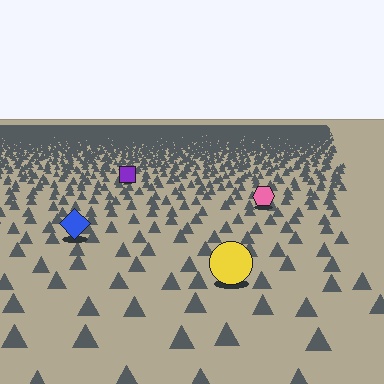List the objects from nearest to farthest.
From nearest to farthest: the yellow circle, the blue diamond, the pink hexagon, the purple square.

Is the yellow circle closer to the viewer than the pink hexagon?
Yes. The yellow circle is closer — you can tell from the texture gradient: the ground texture is coarser near it.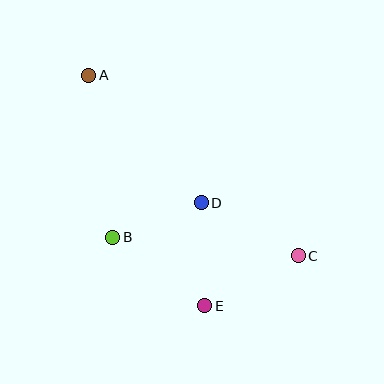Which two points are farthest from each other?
Points A and C are farthest from each other.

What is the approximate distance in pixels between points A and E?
The distance between A and E is approximately 258 pixels.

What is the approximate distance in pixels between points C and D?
The distance between C and D is approximately 110 pixels.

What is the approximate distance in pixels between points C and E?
The distance between C and E is approximately 106 pixels.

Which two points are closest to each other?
Points B and D are closest to each other.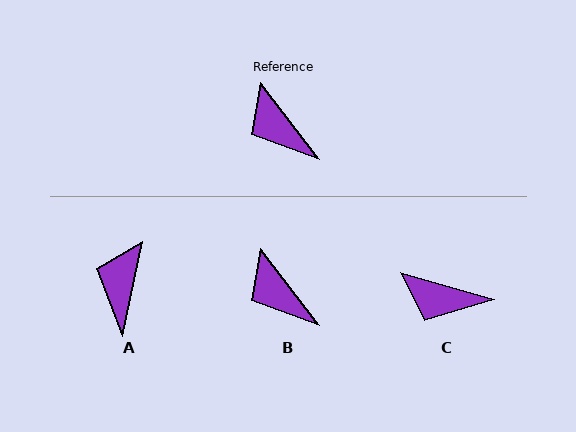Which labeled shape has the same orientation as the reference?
B.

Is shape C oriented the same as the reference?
No, it is off by about 37 degrees.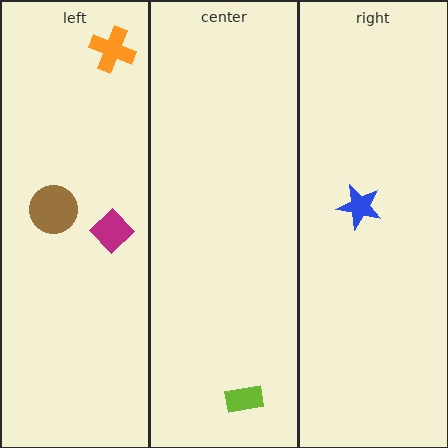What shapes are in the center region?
The lime rectangle.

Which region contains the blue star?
The right region.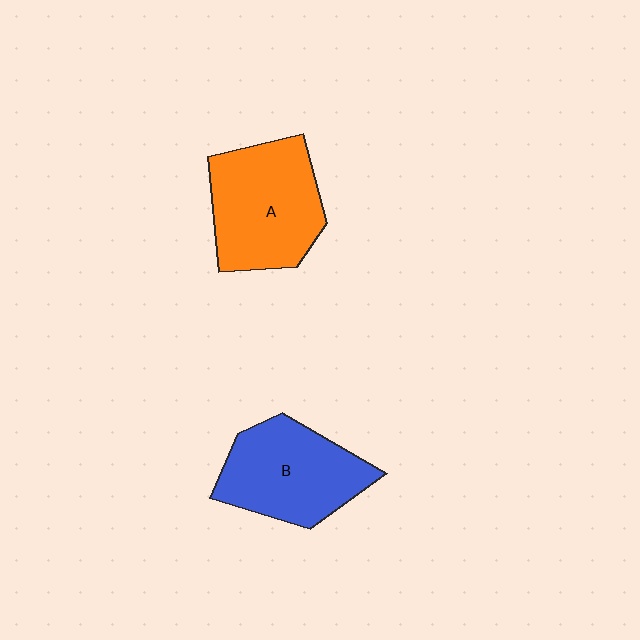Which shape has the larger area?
Shape A (orange).